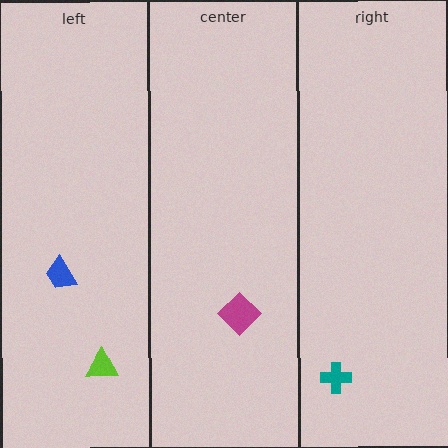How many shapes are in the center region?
1.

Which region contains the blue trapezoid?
The left region.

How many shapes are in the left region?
2.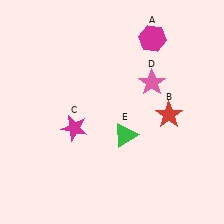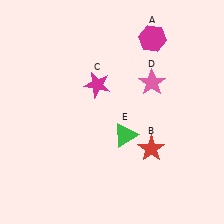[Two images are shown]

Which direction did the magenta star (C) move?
The magenta star (C) moved up.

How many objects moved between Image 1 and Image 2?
2 objects moved between the two images.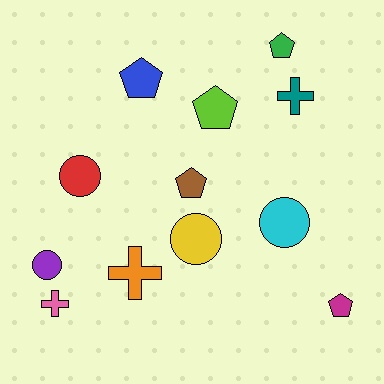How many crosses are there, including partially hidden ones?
There are 3 crosses.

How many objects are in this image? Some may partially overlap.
There are 12 objects.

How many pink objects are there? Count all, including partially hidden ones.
There is 1 pink object.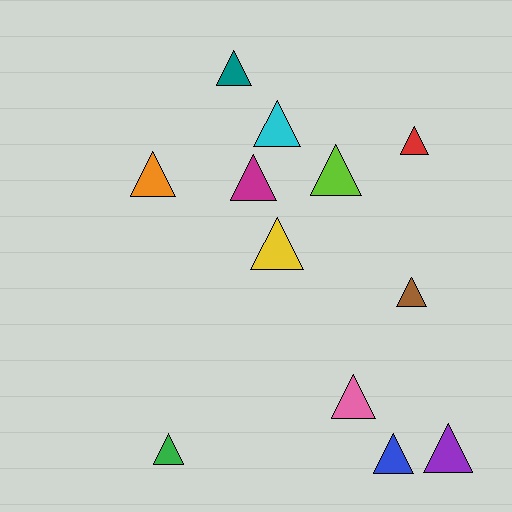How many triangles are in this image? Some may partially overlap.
There are 12 triangles.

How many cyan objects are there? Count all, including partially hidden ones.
There is 1 cyan object.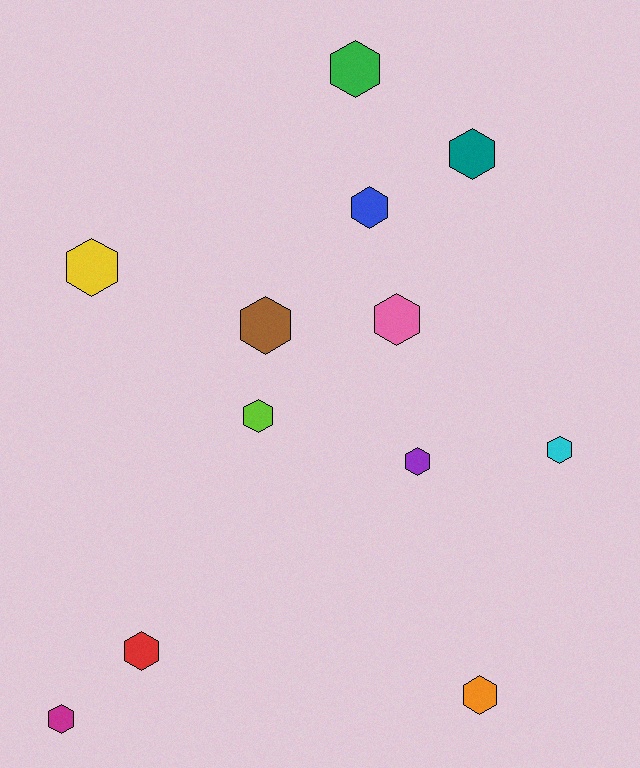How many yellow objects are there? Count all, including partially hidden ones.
There is 1 yellow object.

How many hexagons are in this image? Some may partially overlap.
There are 12 hexagons.